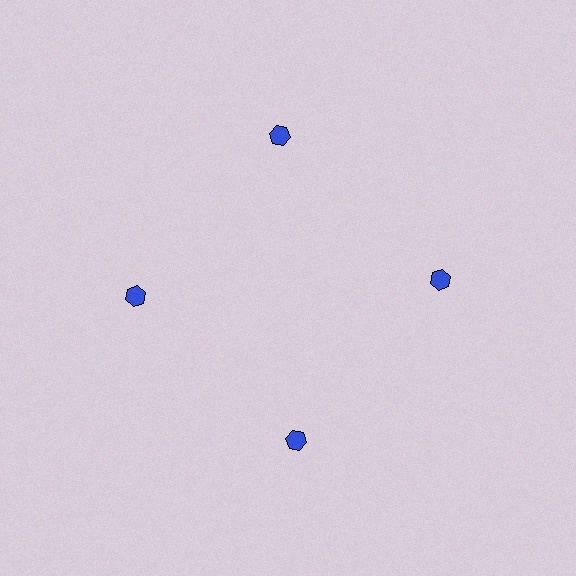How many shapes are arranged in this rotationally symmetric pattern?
There are 4 shapes, arranged in 4 groups of 1.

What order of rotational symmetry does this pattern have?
This pattern has 4-fold rotational symmetry.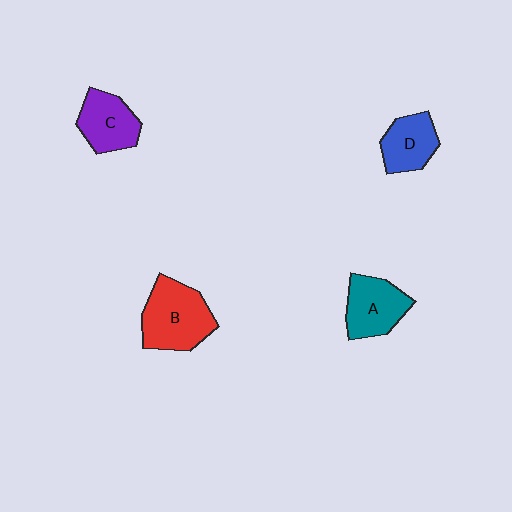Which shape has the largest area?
Shape B (red).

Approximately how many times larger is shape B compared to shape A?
Approximately 1.3 times.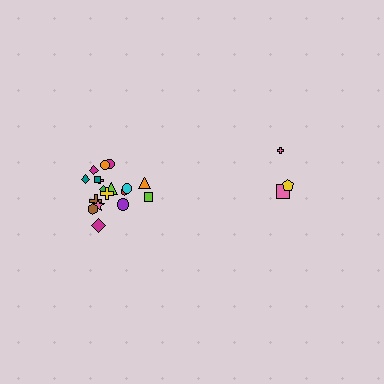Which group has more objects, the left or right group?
The left group.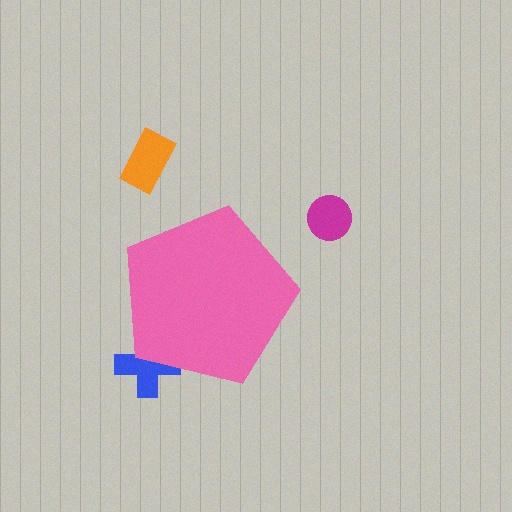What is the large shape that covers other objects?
A pink pentagon.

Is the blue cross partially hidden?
Yes, the blue cross is partially hidden behind the pink pentagon.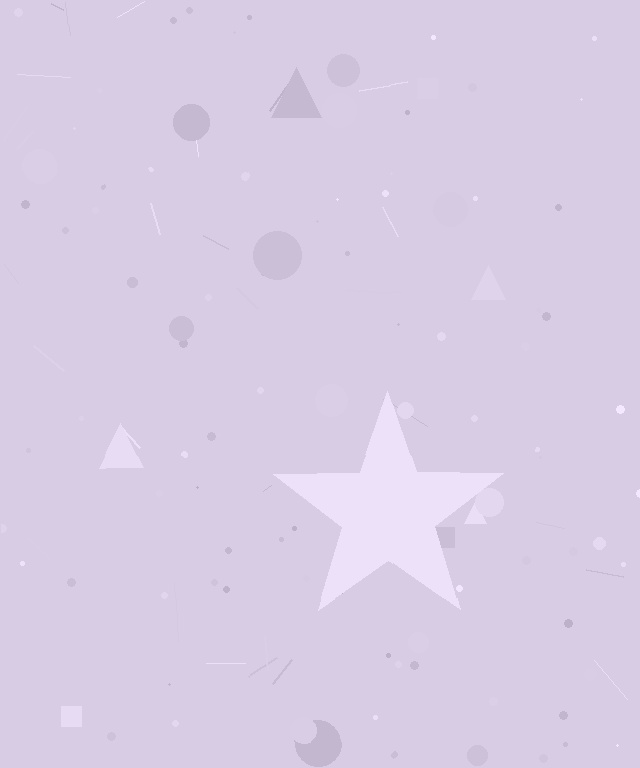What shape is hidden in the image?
A star is hidden in the image.